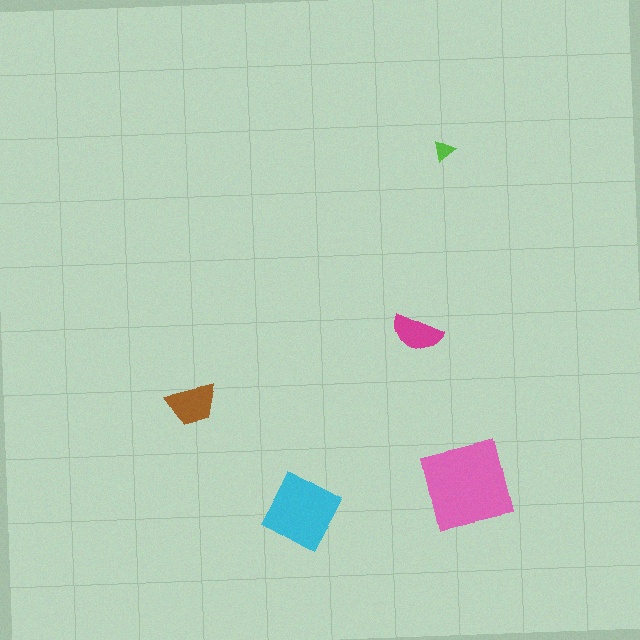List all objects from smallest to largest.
The lime triangle, the magenta semicircle, the brown trapezoid, the cyan diamond, the pink square.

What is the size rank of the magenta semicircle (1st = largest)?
4th.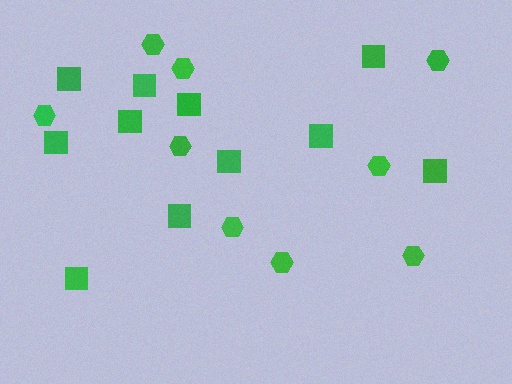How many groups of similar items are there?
There are 2 groups: one group of squares (11) and one group of hexagons (9).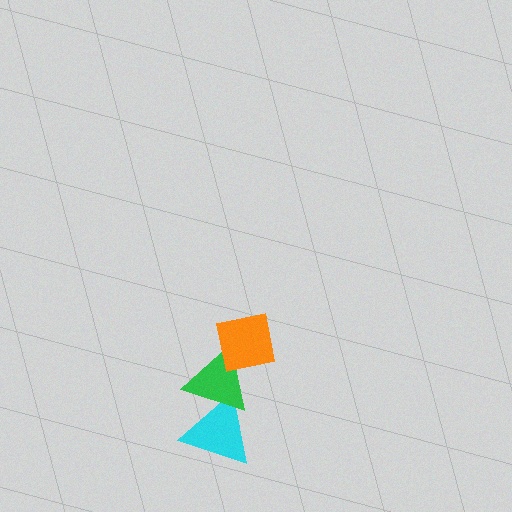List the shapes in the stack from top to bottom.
From top to bottom: the orange square, the green triangle, the cyan triangle.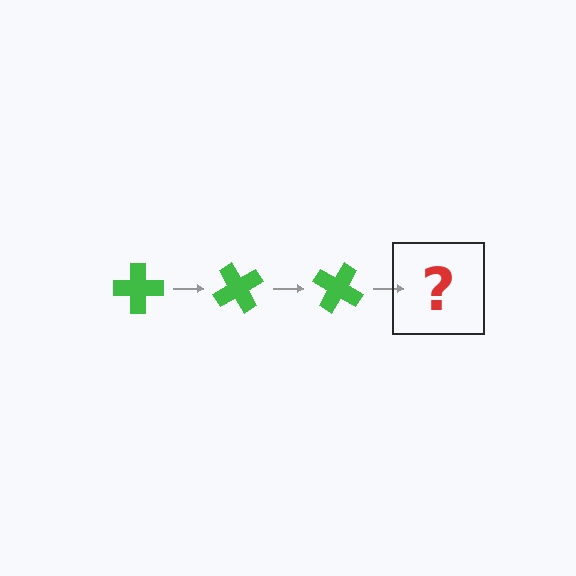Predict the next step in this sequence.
The next step is a green cross rotated 180 degrees.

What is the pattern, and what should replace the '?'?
The pattern is that the cross rotates 60 degrees each step. The '?' should be a green cross rotated 180 degrees.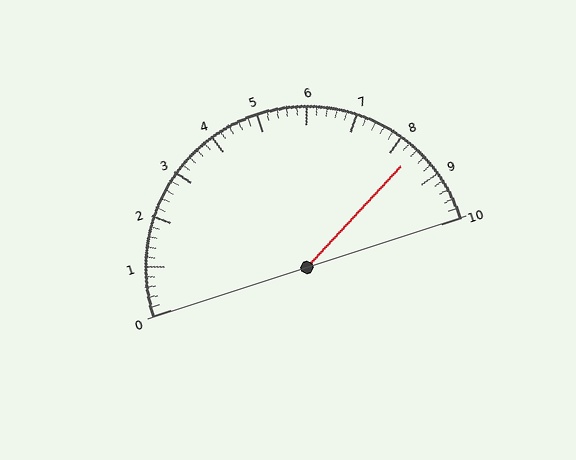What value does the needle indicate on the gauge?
The needle indicates approximately 8.4.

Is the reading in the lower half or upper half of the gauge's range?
The reading is in the upper half of the range (0 to 10).